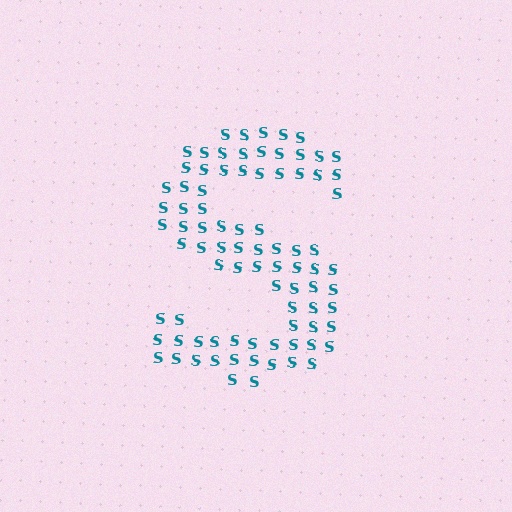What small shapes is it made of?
It is made of small letter S's.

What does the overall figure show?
The overall figure shows the letter S.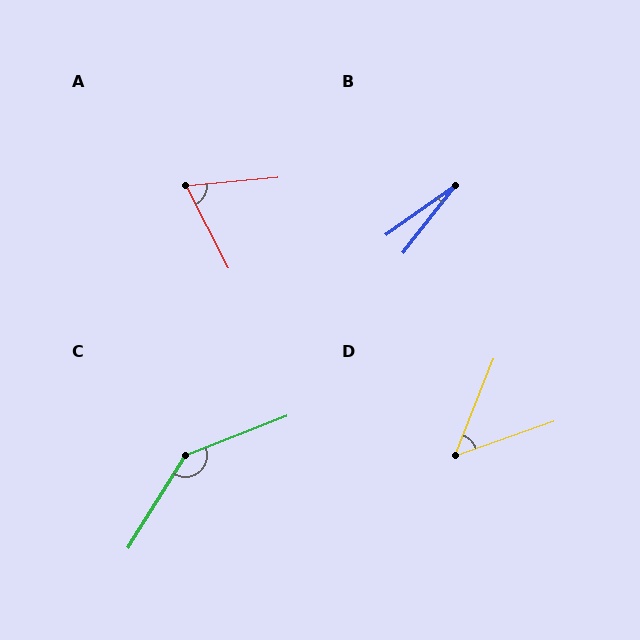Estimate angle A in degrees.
Approximately 68 degrees.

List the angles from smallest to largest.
B (17°), D (49°), A (68°), C (143°).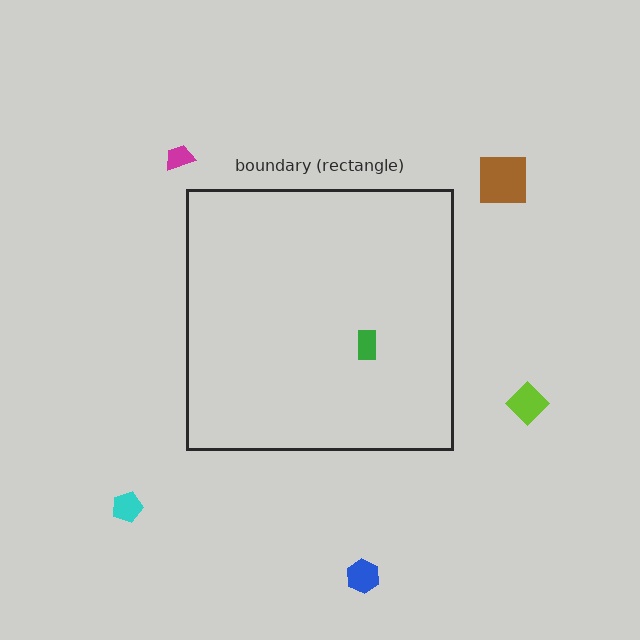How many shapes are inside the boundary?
1 inside, 5 outside.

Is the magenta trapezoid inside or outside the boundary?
Outside.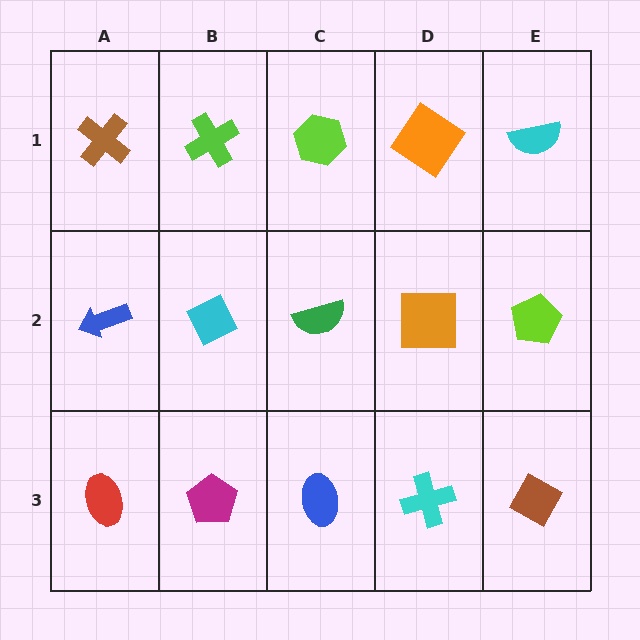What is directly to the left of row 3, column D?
A blue ellipse.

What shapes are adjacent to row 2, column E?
A cyan semicircle (row 1, column E), a brown diamond (row 3, column E), an orange square (row 2, column D).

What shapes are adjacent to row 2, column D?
An orange diamond (row 1, column D), a cyan cross (row 3, column D), a green semicircle (row 2, column C), a lime pentagon (row 2, column E).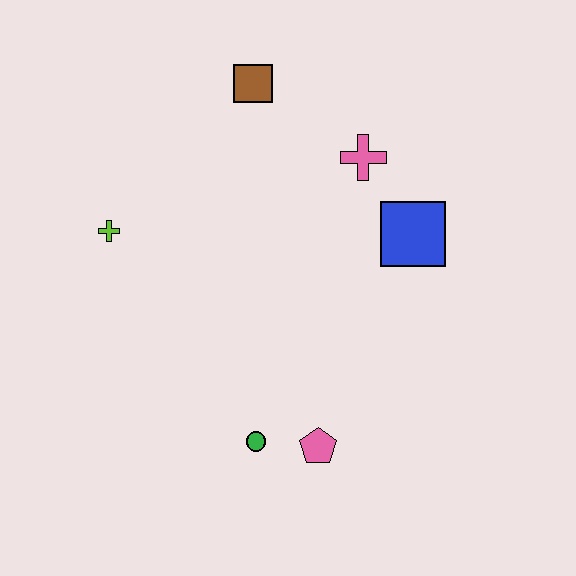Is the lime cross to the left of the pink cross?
Yes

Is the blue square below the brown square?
Yes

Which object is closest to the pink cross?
The blue square is closest to the pink cross.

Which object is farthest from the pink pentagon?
The brown square is farthest from the pink pentagon.